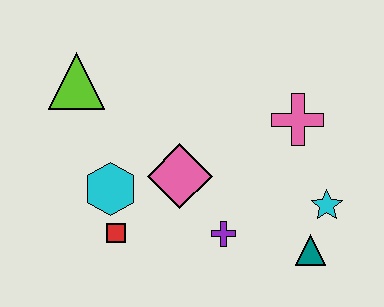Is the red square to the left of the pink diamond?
Yes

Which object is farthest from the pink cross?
The lime triangle is farthest from the pink cross.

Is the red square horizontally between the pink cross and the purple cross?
No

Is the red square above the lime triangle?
No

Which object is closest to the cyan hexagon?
The red square is closest to the cyan hexagon.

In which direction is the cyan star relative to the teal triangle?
The cyan star is above the teal triangle.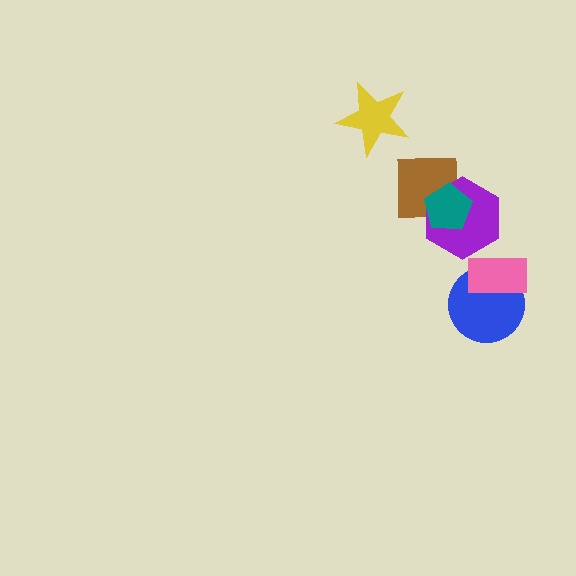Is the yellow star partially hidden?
No, no other shape covers it.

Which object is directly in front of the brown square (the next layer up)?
The purple hexagon is directly in front of the brown square.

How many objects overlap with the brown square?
2 objects overlap with the brown square.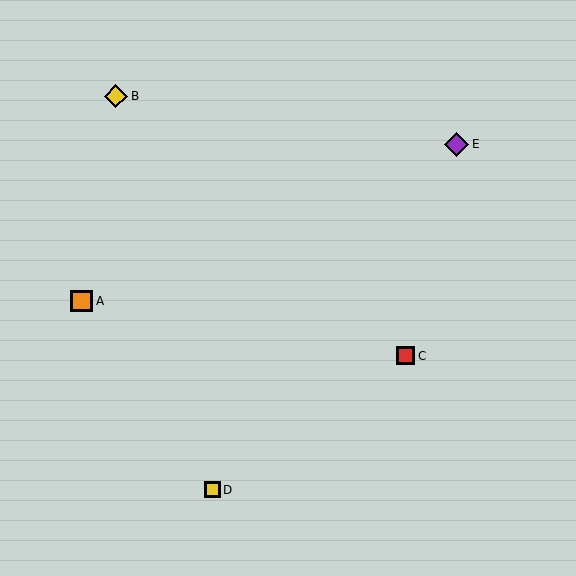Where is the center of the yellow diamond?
The center of the yellow diamond is at (116, 96).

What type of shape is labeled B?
Shape B is a yellow diamond.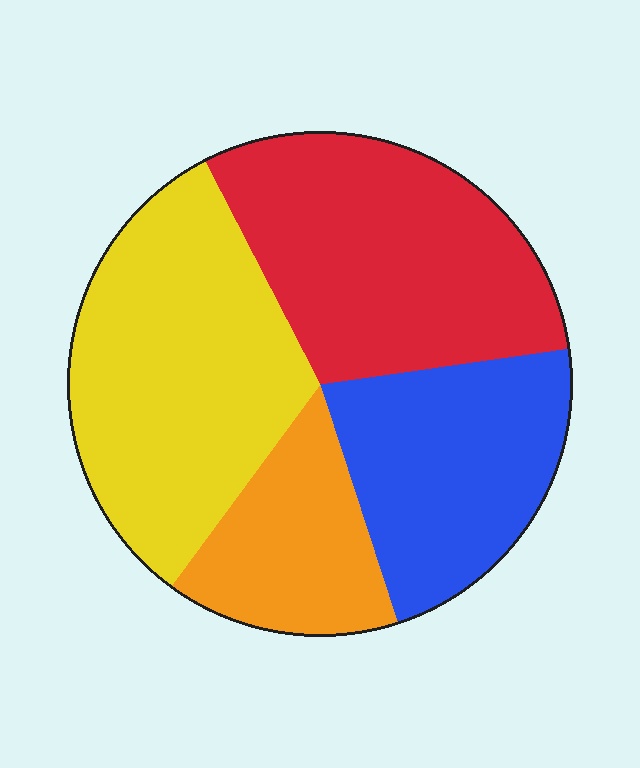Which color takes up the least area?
Orange, at roughly 15%.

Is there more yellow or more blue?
Yellow.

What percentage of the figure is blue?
Blue takes up between a sixth and a third of the figure.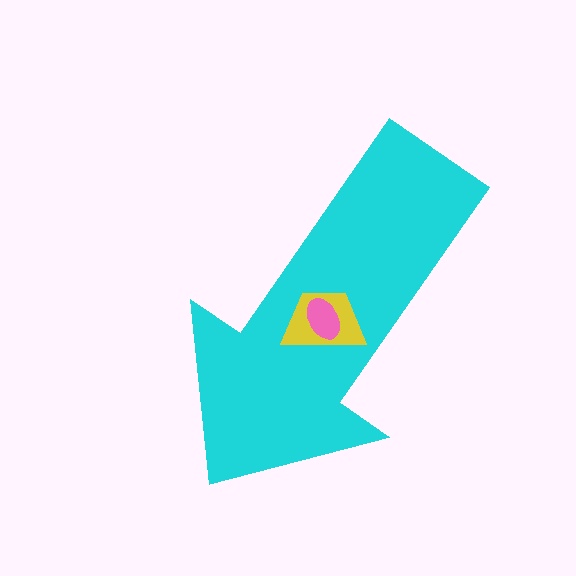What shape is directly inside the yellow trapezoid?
The pink ellipse.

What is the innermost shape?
The pink ellipse.